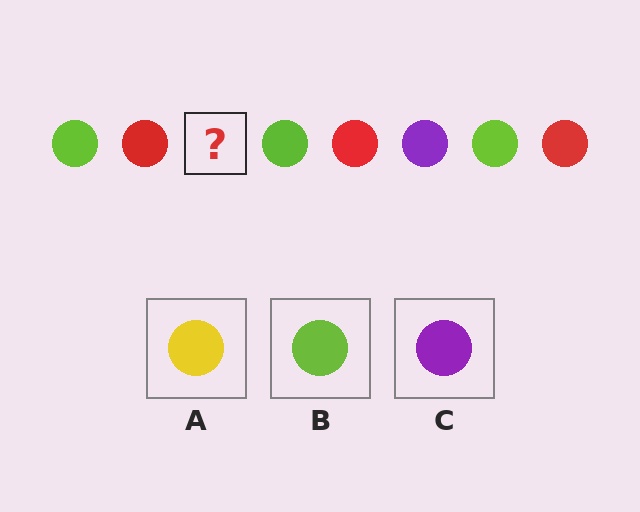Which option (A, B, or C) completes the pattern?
C.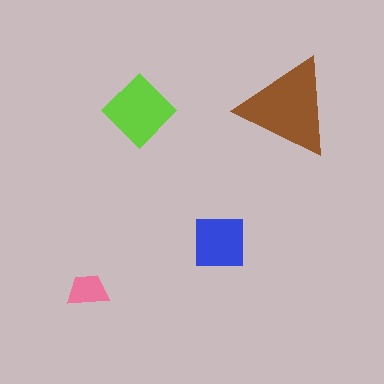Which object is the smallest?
The pink trapezoid.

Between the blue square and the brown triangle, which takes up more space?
The brown triangle.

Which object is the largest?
The brown triangle.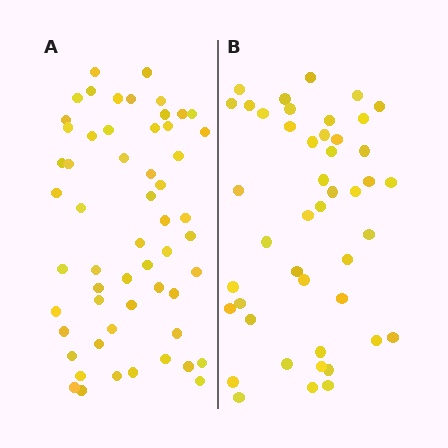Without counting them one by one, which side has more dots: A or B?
Region A (the left region) has more dots.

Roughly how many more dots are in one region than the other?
Region A has roughly 12 or so more dots than region B.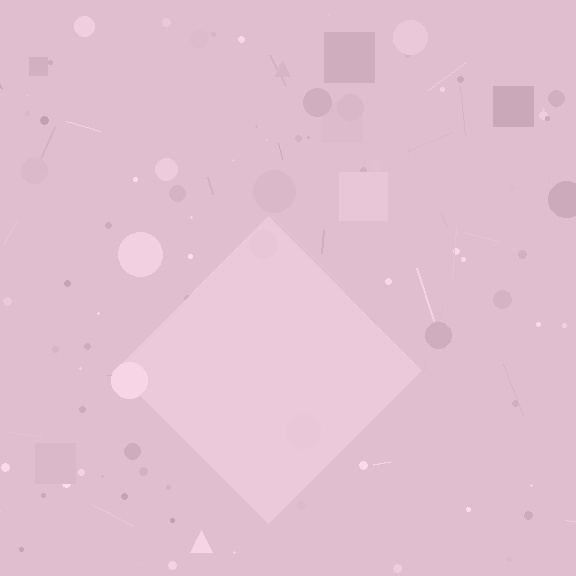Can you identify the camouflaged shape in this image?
The camouflaged shape is a diamond.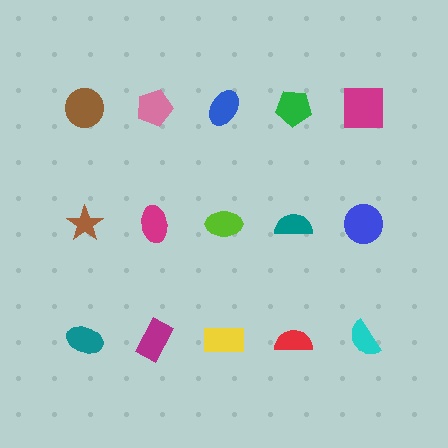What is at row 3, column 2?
A magenta rectangle.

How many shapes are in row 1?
5 shapes.